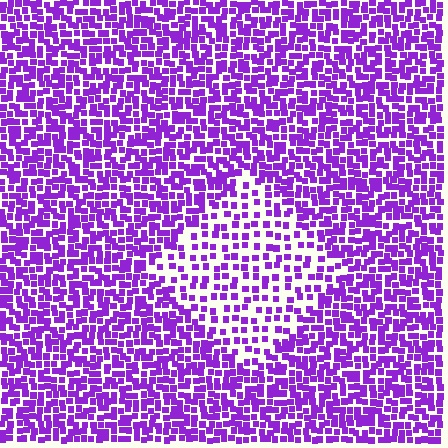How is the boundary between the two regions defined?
The boundary is defined by a change in element density (approximately 2.0x ratio). All elements are the same color, size, and shape.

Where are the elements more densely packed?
The elements are more densely packed outside the diamond boundary.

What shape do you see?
I see a diamond.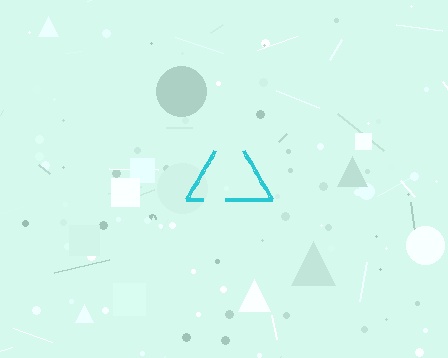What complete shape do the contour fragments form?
The contour fragments form a triangle.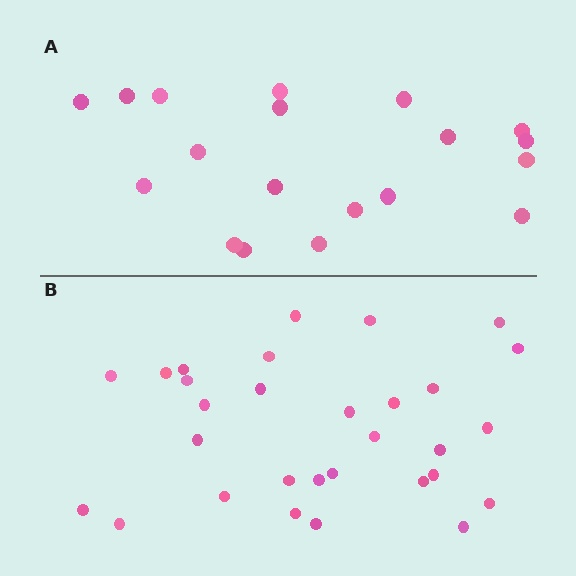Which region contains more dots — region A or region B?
Region B (the bottom region) has more dots.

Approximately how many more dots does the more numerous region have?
Region B has roughly 12 or so more dots than region A.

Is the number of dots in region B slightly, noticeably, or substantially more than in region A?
Region B has substantially more. The ratio is roughly 1.6 to 1.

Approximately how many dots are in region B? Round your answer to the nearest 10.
About 30 dots.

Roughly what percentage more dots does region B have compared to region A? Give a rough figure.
About 60% more.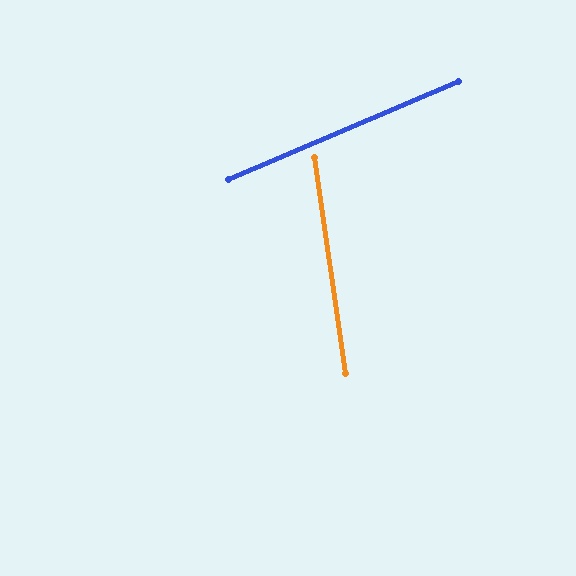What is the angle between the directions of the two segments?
Approximately 75 degrees.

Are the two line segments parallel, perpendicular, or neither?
Neither parallel nor perpendicular — they differ by about 75°.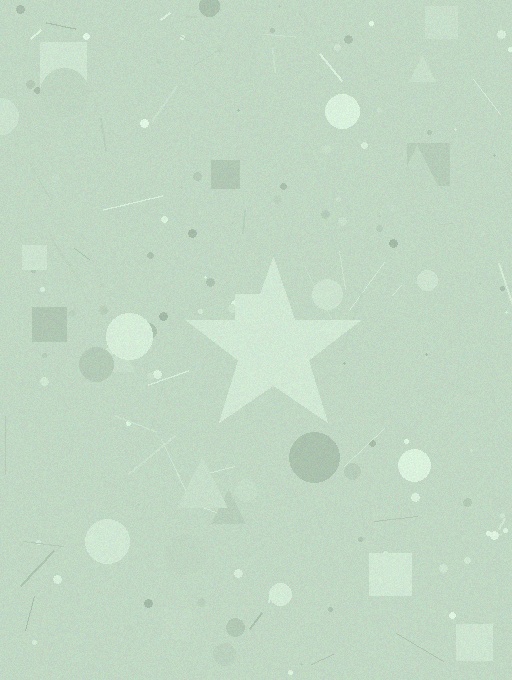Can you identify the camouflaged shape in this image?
The camouflaged shape is a star.